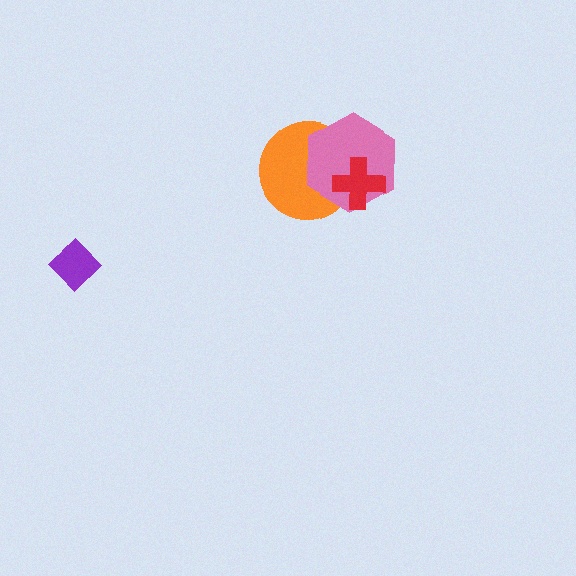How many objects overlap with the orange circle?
2 objects overlap with the orange circle.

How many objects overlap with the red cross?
2 objects overlap with the red cross.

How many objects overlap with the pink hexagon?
2 objects overlap with the pink hexagon.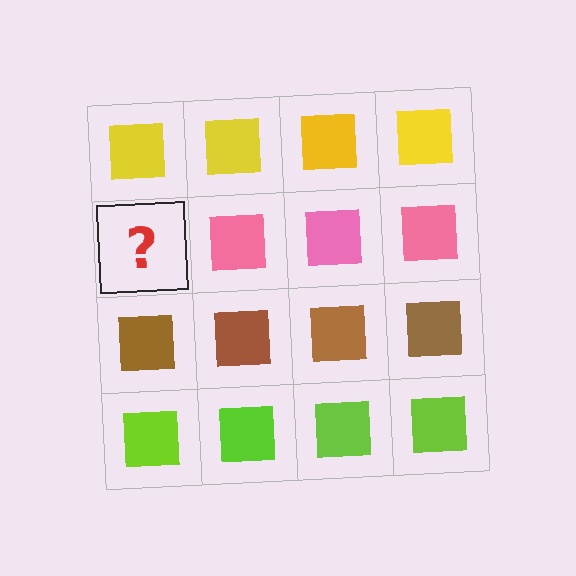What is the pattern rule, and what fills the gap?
The rule is that each row has a consistent color. The gap should be filled with a pink square.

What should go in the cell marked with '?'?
The missing cell should contain a pink square.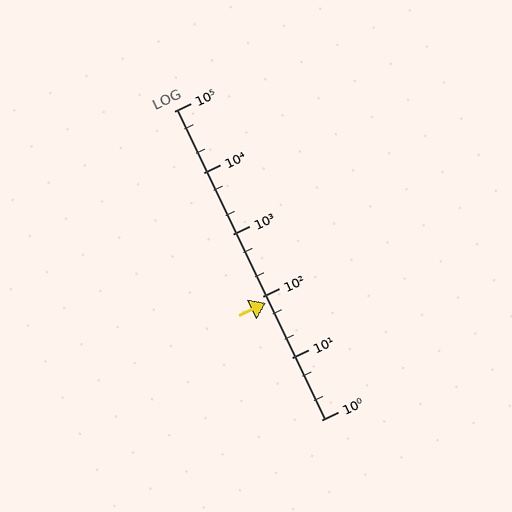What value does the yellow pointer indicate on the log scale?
The pointer indicates approximately 78.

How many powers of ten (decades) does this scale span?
The scale spans 5 decades, from 1 to 100000.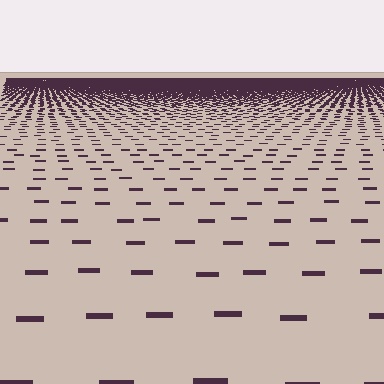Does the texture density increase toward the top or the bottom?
Density increases toward the top.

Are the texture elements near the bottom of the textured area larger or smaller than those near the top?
Larger. Near the bottom, elements are closer to the viewer and appear at a bigger on-screen size.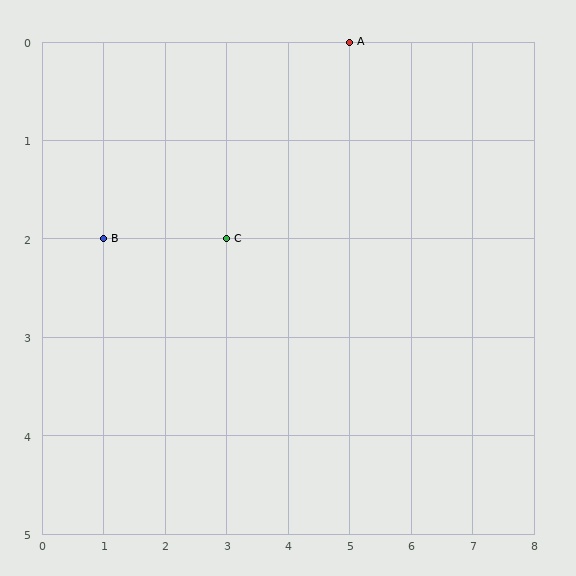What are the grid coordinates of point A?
Point A is at grid coordinates (5, 0).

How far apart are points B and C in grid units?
Points B and C are 2 columns apart.